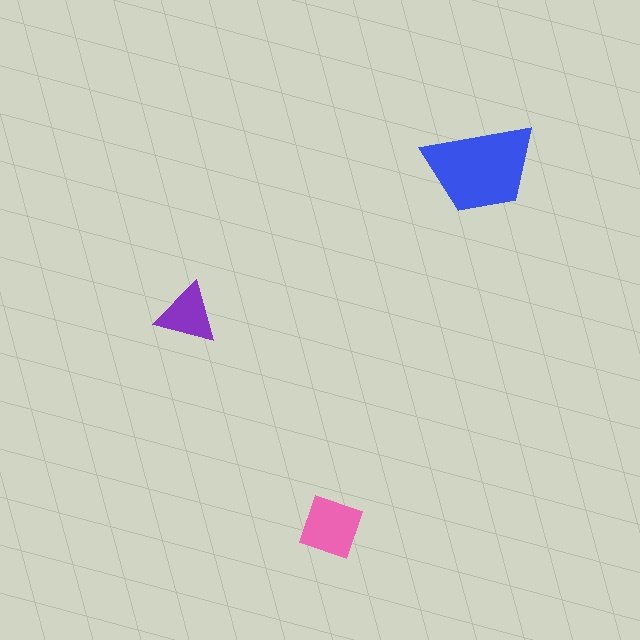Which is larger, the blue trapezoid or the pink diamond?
The blue trapezoid.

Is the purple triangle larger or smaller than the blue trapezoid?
Smaller.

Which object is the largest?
The blue trapezoid.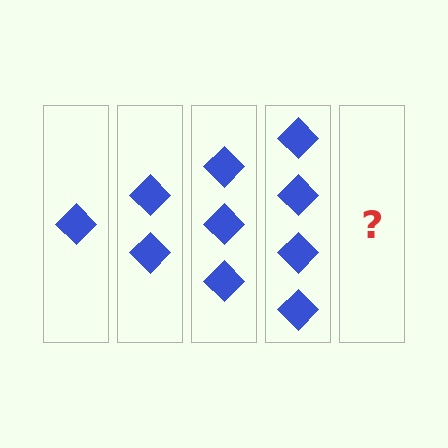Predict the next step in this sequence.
The next step is 5 diamonds.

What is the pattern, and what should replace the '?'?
The pattern is that each step adds one more diamond. The '?' should be 5 diamonds.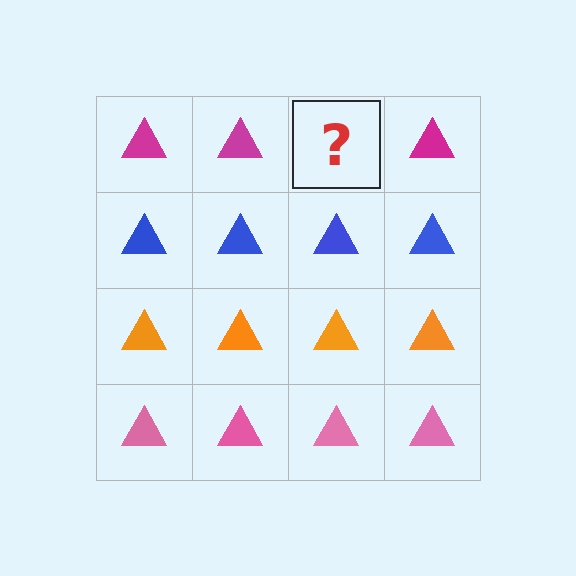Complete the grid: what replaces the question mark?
The question mark should be replaced with a magenta triangle.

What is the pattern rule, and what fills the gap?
The rule is that each row has a consistent color. The gap should be filled with a magenta triangle.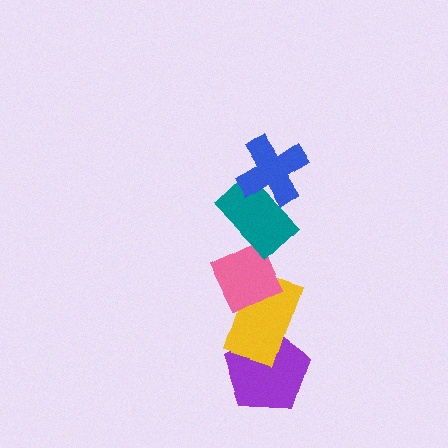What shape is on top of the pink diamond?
The teal rectangle is on top of the pink diamond.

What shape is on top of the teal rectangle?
The blue cross is on top of the teal rectangle.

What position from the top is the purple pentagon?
The purple pentagon is 5th from the top.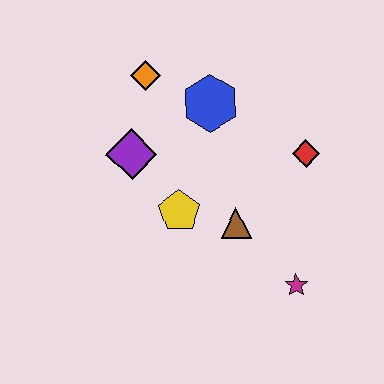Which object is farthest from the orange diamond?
The magenta star is farthest from the orange diamond.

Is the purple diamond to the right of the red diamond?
No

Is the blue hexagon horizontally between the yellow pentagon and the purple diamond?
No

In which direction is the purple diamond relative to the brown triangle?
The purple diamond is to the left of the brown triangle.